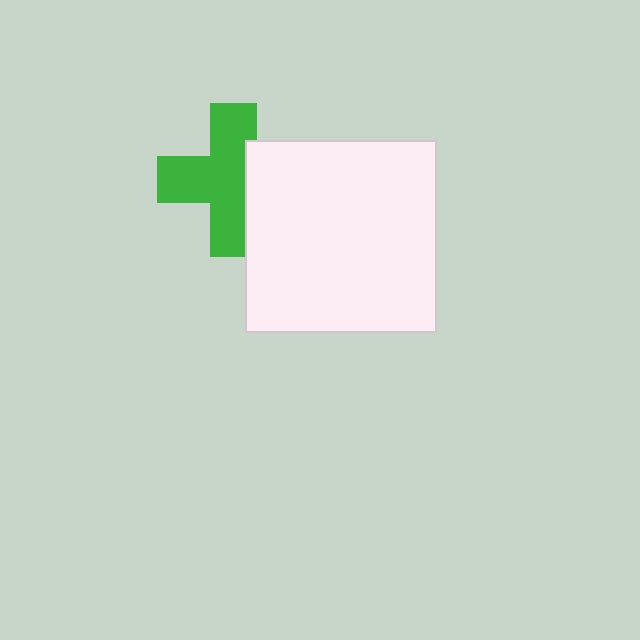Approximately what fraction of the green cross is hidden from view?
Roughly 32% of the green cross is hidden behind the white square.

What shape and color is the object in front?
The object in front is a white square.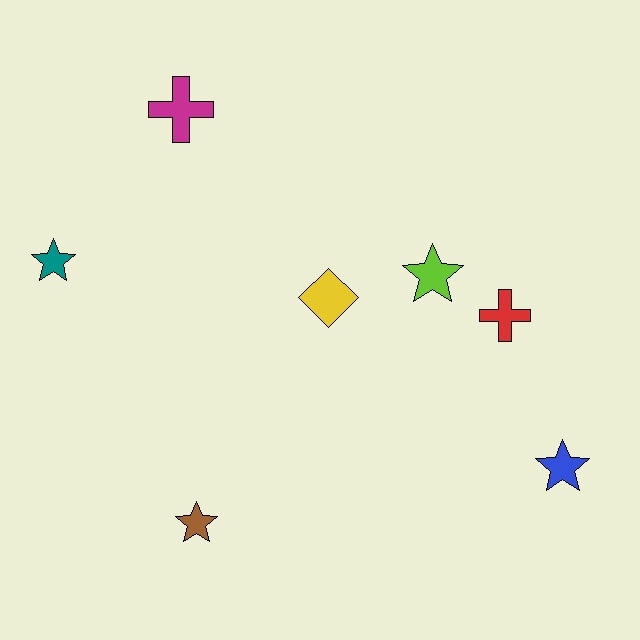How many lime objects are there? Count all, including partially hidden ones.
There is 1 lime object.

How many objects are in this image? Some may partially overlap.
There are 7 objects.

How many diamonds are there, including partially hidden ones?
There is 1 diamond.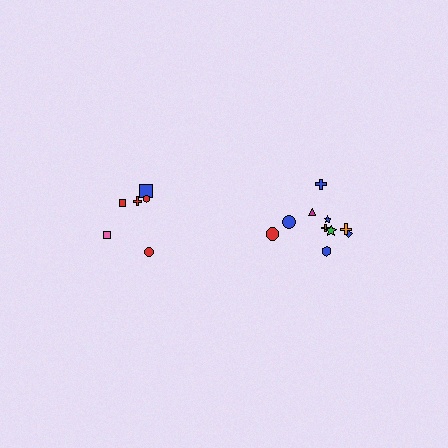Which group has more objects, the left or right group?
The right group.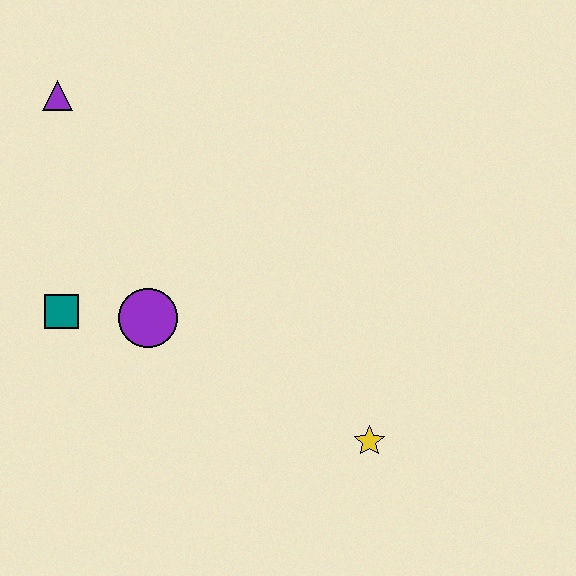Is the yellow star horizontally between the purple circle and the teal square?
No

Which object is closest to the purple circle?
The teal square is closest to the purple circle.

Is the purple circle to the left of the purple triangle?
No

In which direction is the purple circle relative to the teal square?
The purple circle is to the right of the teal square.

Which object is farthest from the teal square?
The yellow star is farthest from the teal square.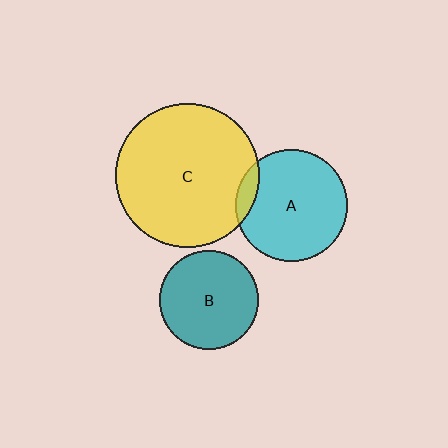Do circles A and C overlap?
Yes.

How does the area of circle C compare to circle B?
Approximately 2.1 times.